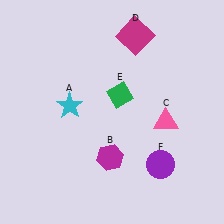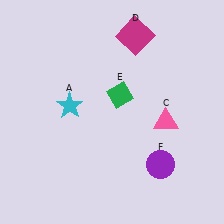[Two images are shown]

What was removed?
The magenta hexagon (B) was removed in Image 2.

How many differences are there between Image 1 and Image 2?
There is 1 difference between the two images.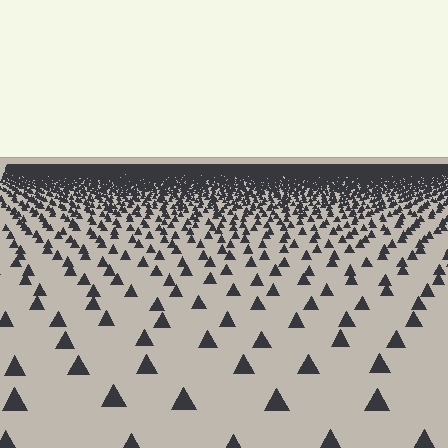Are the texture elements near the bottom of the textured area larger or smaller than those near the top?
Larger. Near the bottom, elements are closer to the viewer and appear at a bigger on-screen size.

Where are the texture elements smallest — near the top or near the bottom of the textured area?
Near the top.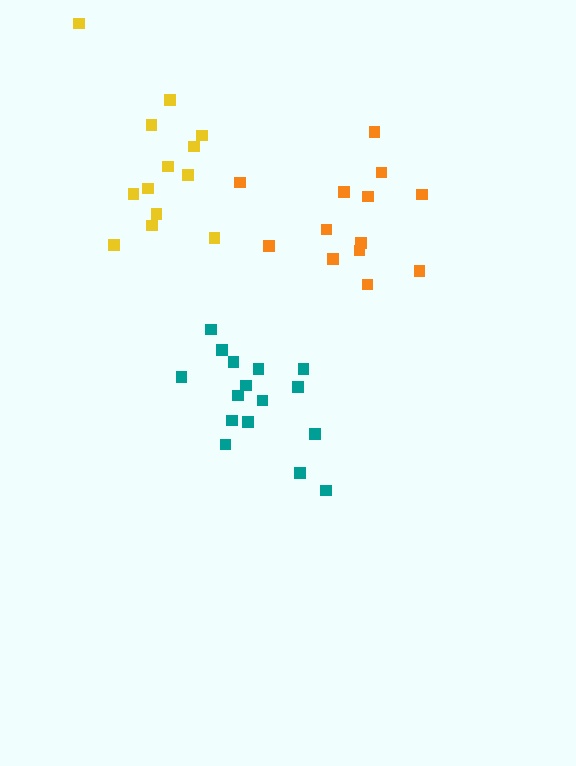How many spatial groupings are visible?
There are 3 spatial groupings.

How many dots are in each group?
Group 1: 13 dots, Group 2: 16 dots, Group 3: 13 dots (42 total).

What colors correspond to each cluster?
The clusters are colored: orange, teal, yellow.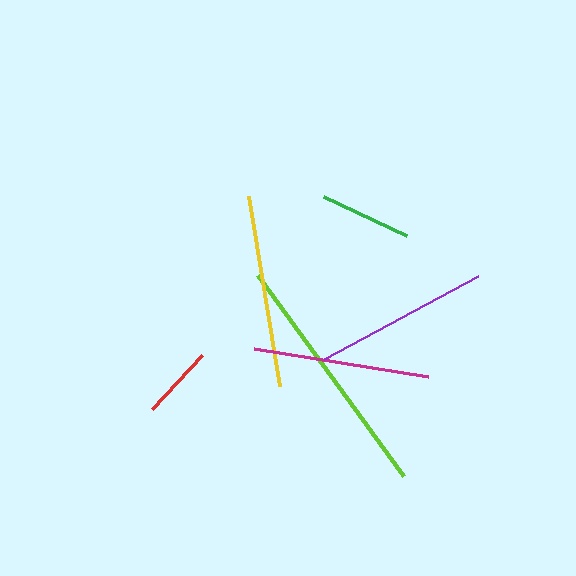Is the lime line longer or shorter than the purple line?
The lime line is longer than the purple line.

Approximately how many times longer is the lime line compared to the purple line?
The lime line is approximately 1.4 times the length of the purple line.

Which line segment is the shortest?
The red line is the shortest at approximately 73 pixels.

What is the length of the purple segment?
The purple segment is approximately 175 pixels long.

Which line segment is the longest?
The lime line is the longest at approximately 249 pixels.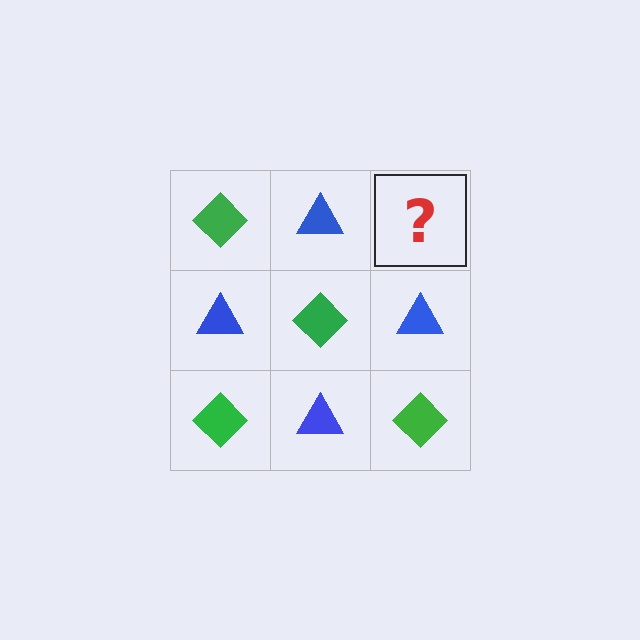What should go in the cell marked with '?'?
The missing cell should contain a green diamond.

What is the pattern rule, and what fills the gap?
The rule is that it alternates green diamond and blue triangle in a checkerboard pattern. The gap should be filled with a green diamond.